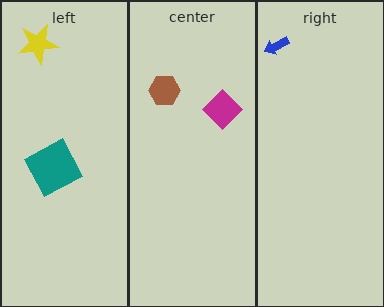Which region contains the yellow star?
The left region.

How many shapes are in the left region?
2.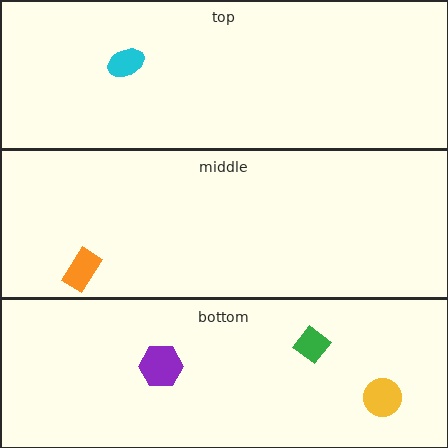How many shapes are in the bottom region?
3.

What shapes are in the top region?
The cyan ellipse.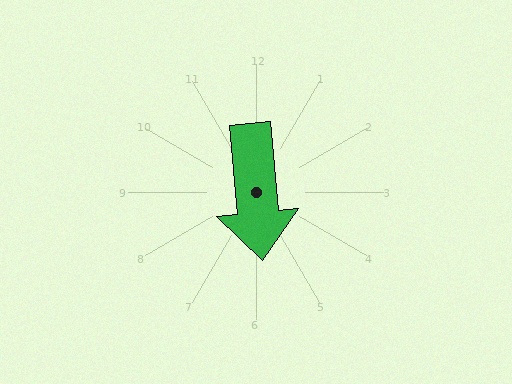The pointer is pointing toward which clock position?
Roughly 6 o'clock.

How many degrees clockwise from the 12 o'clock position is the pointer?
Approximately 175 degrees.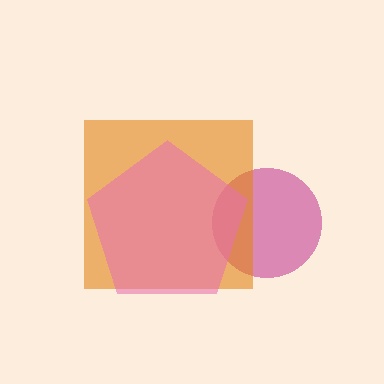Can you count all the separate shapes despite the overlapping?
Yes, there are 3 separate shapes.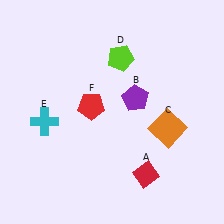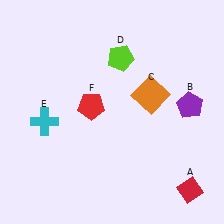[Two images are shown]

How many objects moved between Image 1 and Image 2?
3 objects moved between the two images.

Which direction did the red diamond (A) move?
The red diamond (A) moved right.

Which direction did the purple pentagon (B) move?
The purple pentagon (B) moved right.